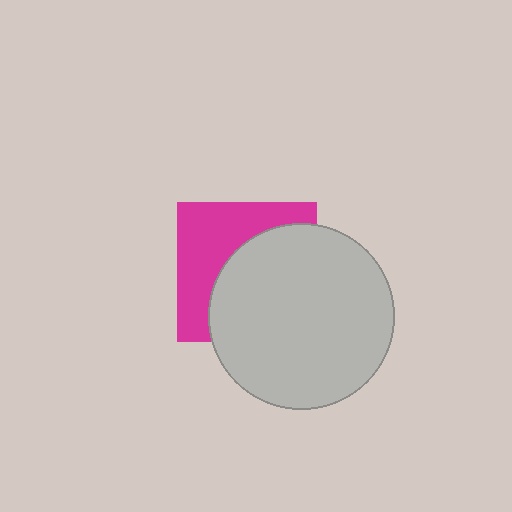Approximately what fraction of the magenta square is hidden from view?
Roughly 56% of the magenta square is hidden behind the light gray circle.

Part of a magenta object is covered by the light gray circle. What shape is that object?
It is a square.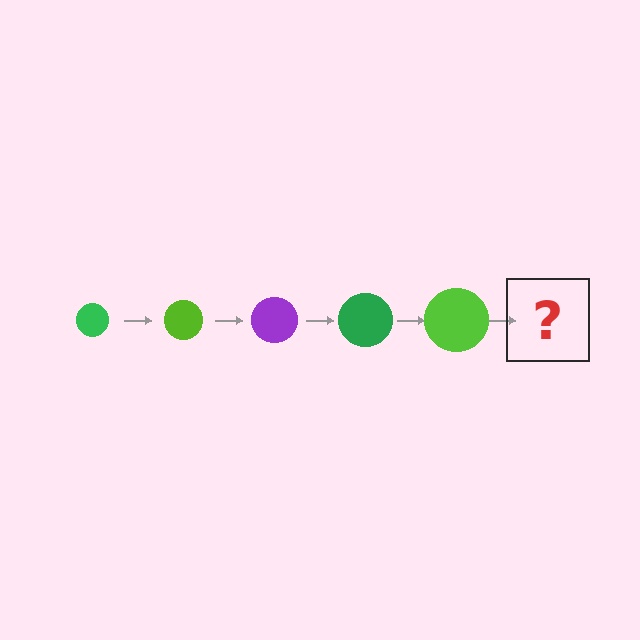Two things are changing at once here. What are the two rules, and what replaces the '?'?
The two rules are that the circle grows larger each step and the color cycles through green, lime, and purple. The '?' should be a purple circle, larger than the previous one.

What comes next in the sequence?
The next element should be a purple circle, larger than the previous one.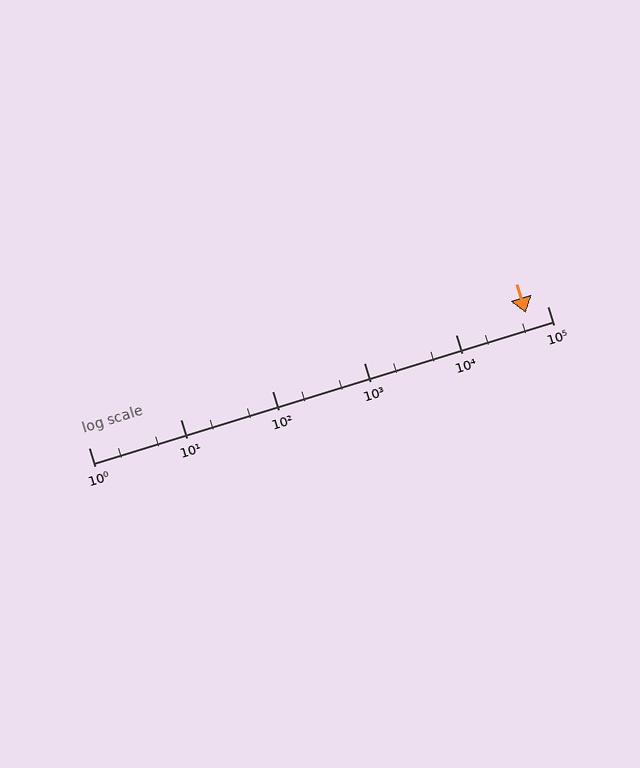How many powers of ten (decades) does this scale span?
The scale spans 5 decades, from 1 to 100000.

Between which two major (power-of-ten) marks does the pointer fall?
The pointer is between 10000 and 100000.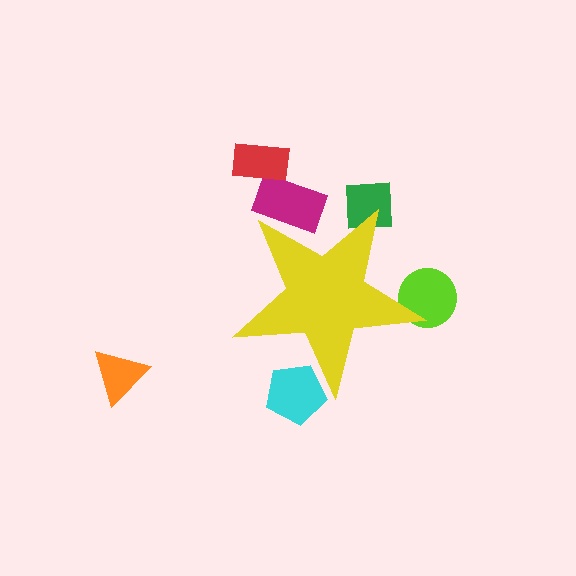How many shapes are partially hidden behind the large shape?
4 shapes are partially hidden.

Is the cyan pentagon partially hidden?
Yes, the cyan pentagon is partially hidden behind the yellow star.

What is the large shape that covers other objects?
A yellow star.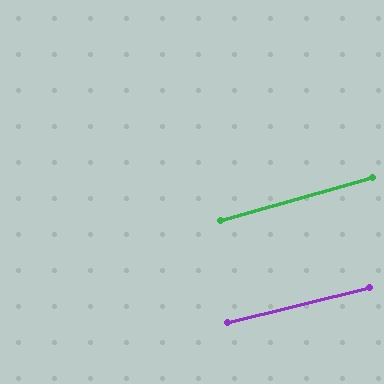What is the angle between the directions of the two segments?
Approximately 2 degrees.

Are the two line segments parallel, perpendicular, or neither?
Parallel — their directions differ by only 1.9°.